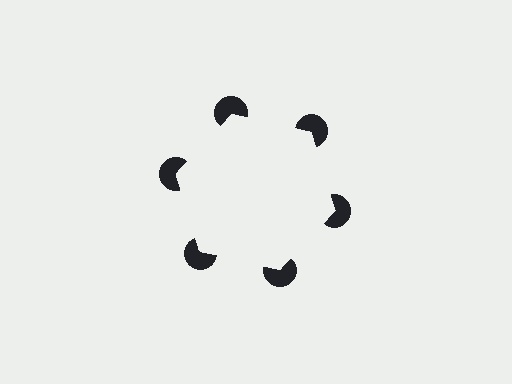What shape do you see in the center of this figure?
An illusory hexagon — its edges are inferred from the aligned wedge cuts in the pac-man discs, not physically drawn.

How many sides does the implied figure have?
6 sides.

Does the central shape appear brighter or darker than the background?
It typically appears slightly brighter than the background, even though no actual brightness change is drawn.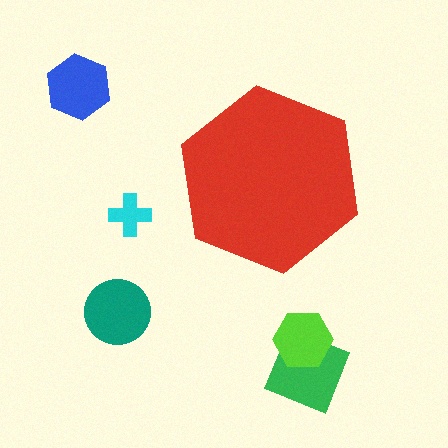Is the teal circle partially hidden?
No, the teal circle is fully visible.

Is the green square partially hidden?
No, the green square is fully visible.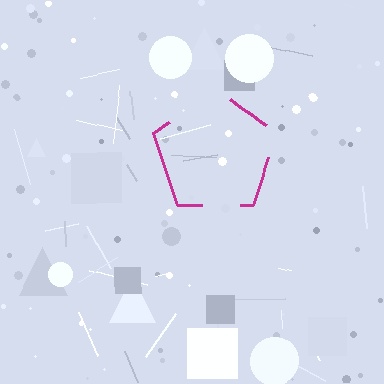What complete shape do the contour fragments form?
The contour fragments form a pentagon.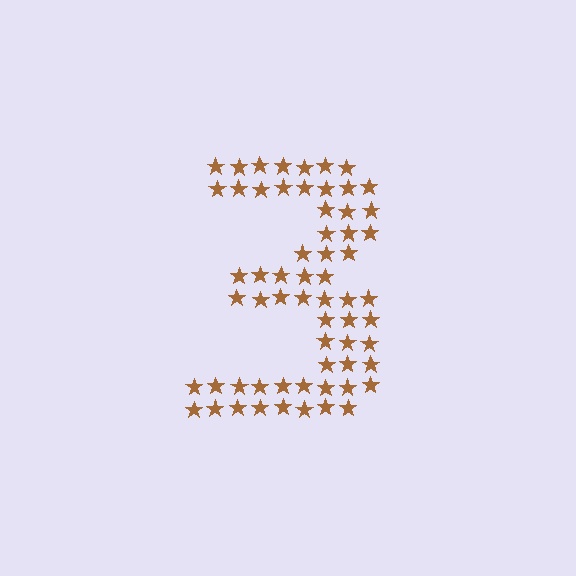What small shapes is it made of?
It is made of small stars.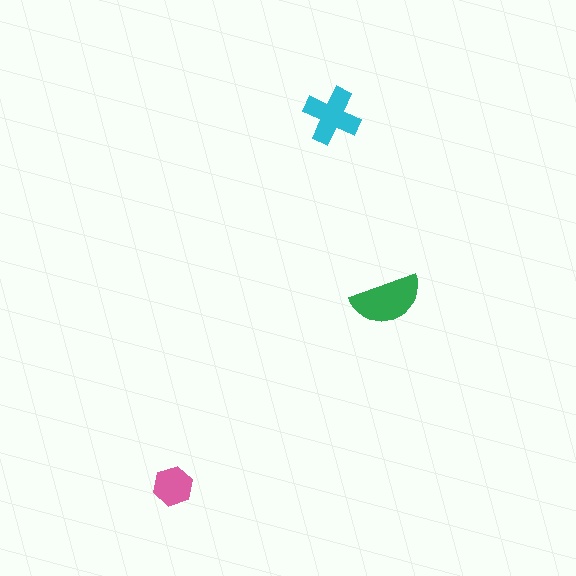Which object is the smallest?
The pink hexagon.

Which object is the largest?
The green semicircle.